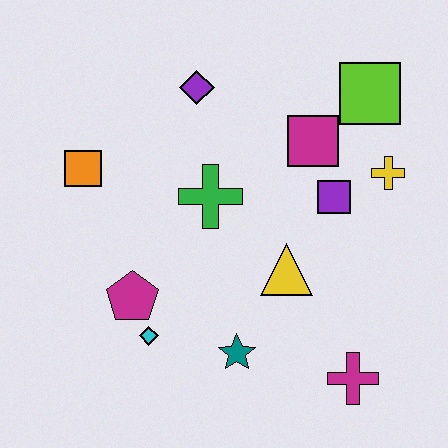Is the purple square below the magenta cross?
No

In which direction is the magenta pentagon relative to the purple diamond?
The magenta pentagon is below the purple diamond.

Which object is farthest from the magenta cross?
The orange square is farthest from the magenta cross.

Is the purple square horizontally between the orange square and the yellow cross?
Yes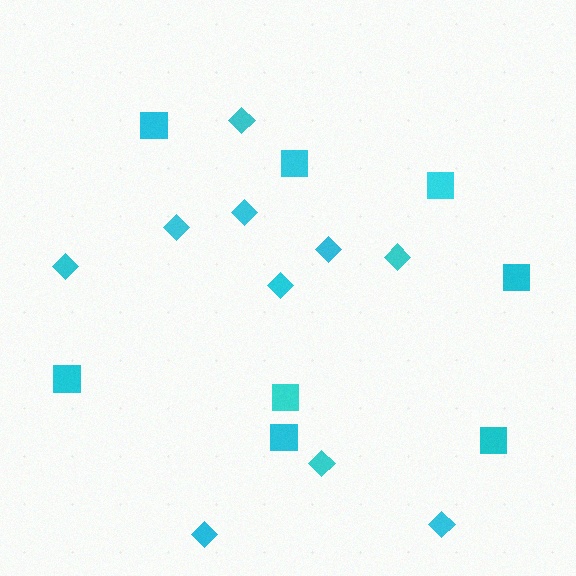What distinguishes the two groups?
There are 2 groups: one group of squares (8) and one group of diamonds (10).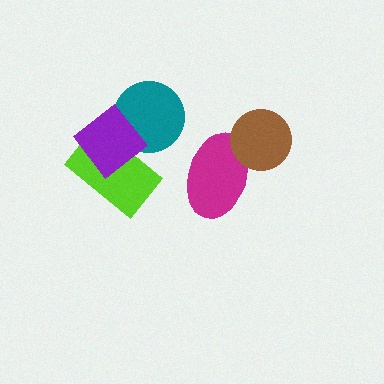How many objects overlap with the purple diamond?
2 objects overlap with the purple diamond.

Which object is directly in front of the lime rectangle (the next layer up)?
The teal circle is directly in front of the lime rectangle.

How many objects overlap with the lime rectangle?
2 objects overlap with the lime rectangle.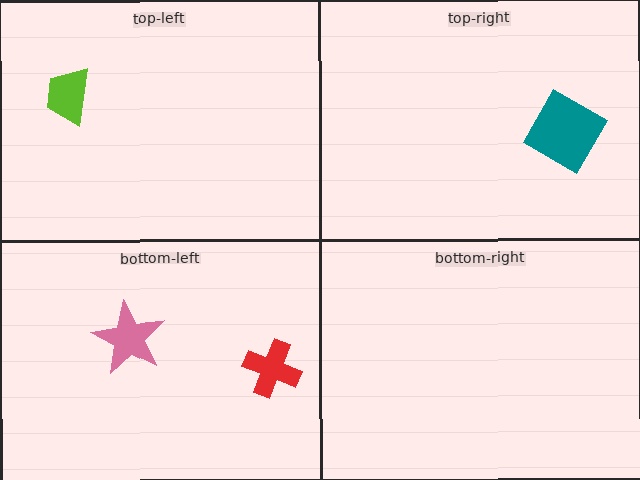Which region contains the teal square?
The top-right region.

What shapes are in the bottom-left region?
The pink star, the red cross.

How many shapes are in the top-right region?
1.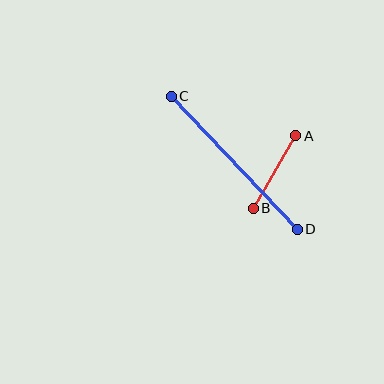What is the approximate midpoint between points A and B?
The midpoint is at approximately (274, 172) pixels.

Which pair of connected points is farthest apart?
Points C and D are farthest apart.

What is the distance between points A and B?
The distance is approximately 84 pixels.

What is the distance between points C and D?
The distance is approximately 183 pixels.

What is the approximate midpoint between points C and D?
The midpoint is at approximately (234, 163) pixels.